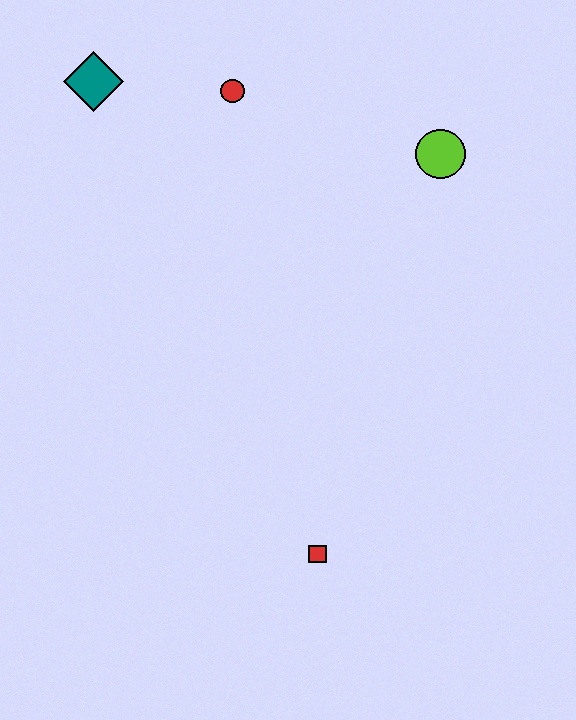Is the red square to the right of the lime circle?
No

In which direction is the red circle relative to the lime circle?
The red circle is to the left of the lime circle.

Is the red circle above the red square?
Yes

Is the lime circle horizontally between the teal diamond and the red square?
No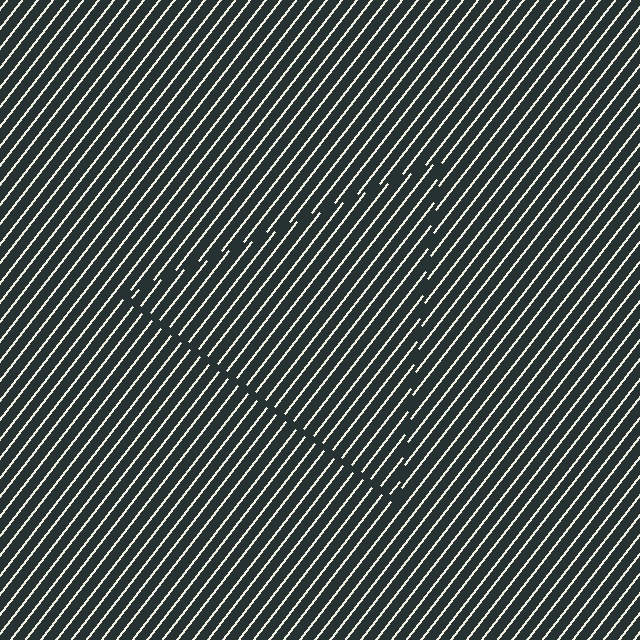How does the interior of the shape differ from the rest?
The interior of the shape contains the same grating, shifted by half a period — the contour is defined by the phase discontinuity where line-ends from the inner and outer gratings abut.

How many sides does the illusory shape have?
3 sides — the line-ends trace a triangle.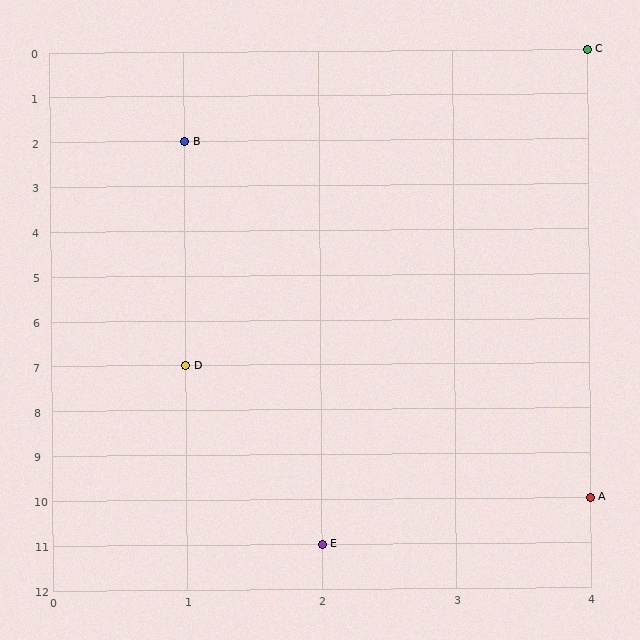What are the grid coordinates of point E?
Point E is at grid coordinates (2, 11).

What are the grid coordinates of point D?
Point D is at grid coordinates (1, 7).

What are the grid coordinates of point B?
Point B is at grid coordinates (1, 2).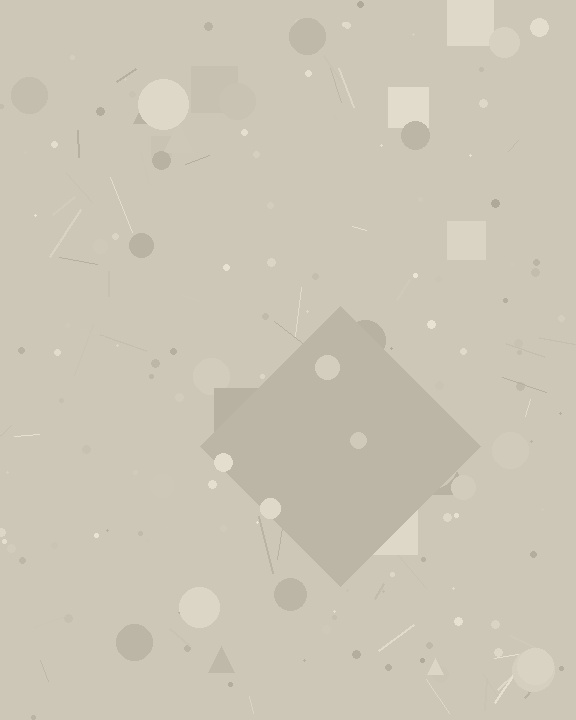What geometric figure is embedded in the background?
A diamond is embedded in the background.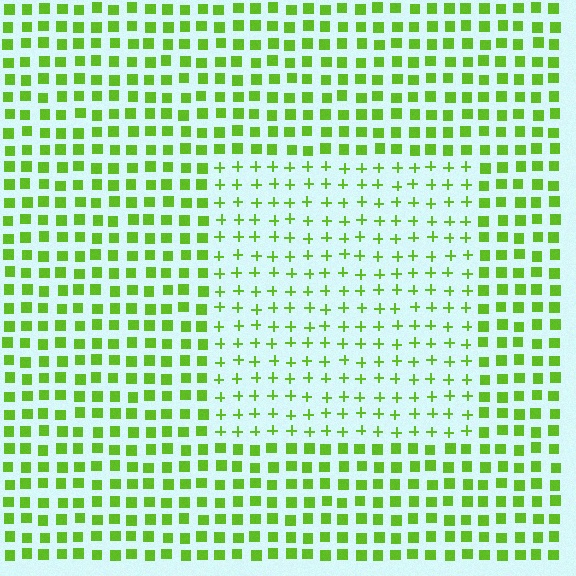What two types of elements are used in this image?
The image uses plus signs inside the rectangle region and squares outside it.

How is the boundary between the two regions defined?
The boundary is defined by a change in element shape: plus signs inside vs. squares outside. All elements share the same color and spacing.